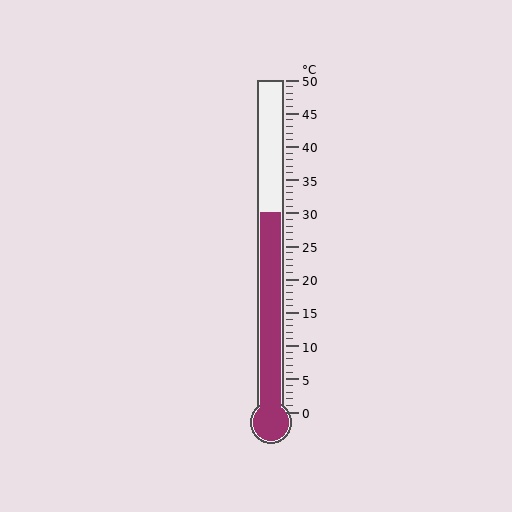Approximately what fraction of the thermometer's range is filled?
The thermometer is filled to approximately 60% of its range.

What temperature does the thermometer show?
The thermometer shows approximately 30°C.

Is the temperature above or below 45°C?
The temperature is below 45°C.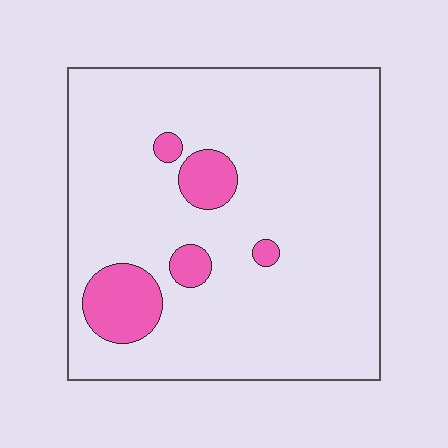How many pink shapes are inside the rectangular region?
5.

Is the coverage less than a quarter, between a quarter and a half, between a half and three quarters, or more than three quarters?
Less than a quarter.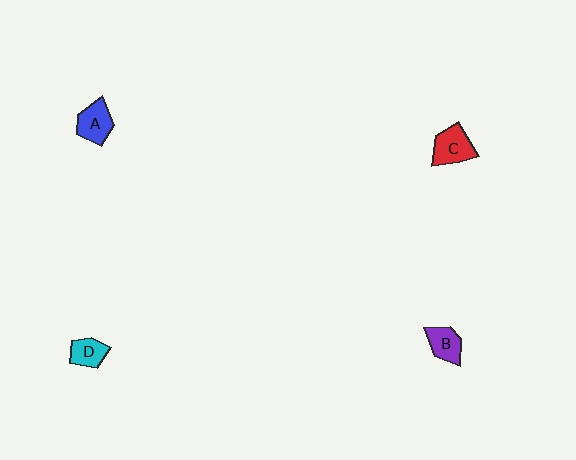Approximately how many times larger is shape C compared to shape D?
Approximately 1.4 times.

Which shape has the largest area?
Shape C (red).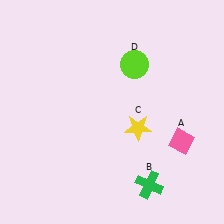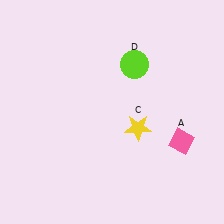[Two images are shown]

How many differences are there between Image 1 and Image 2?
There is 1 difference between the two images.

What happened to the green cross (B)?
The green cross (B) was removed in Image 2. It was in the bottom-right area of Image 1.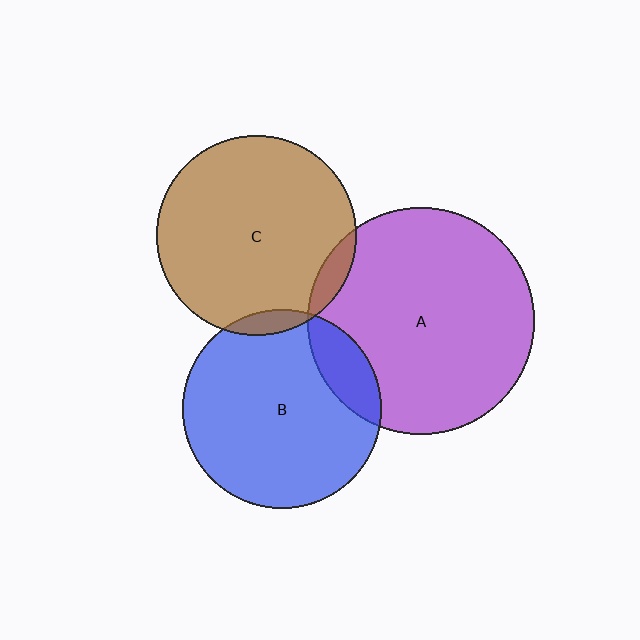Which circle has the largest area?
Circle A (purple).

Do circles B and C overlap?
Yes.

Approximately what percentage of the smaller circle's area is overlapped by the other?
Approximately 5%.